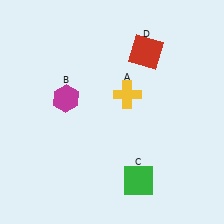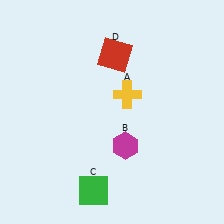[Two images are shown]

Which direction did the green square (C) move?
The green square (C) moved left.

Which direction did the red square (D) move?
The red square (D) moved left.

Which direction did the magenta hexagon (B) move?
The magenta hexagon (B) moved right.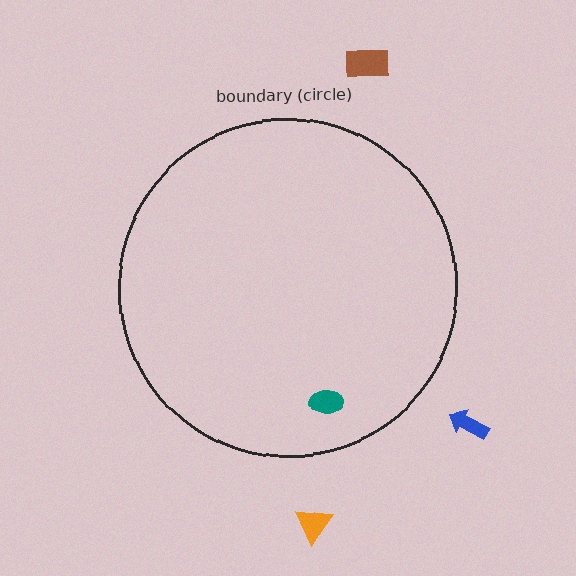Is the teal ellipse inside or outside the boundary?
Inside.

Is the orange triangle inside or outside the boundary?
Outside.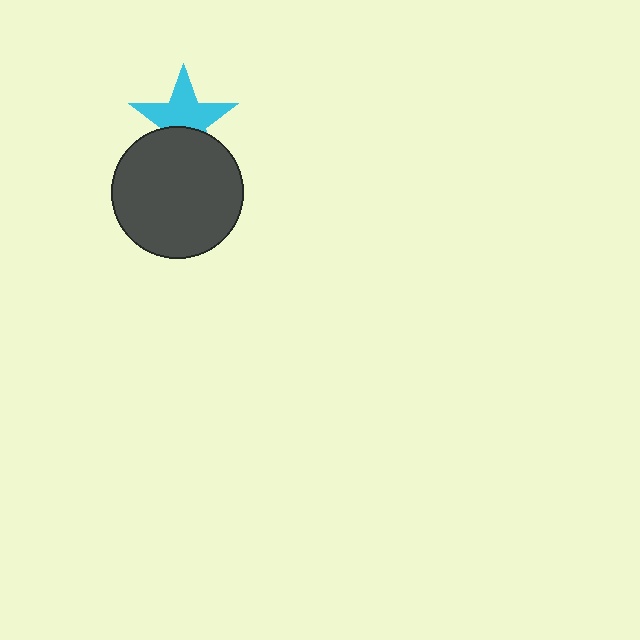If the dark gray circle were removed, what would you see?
You would see the complete cyan star.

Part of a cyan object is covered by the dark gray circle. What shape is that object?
It is a star.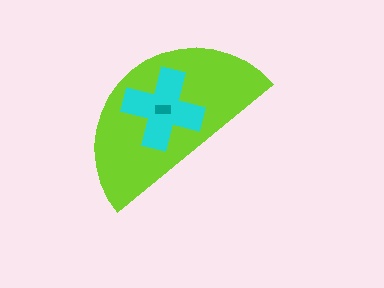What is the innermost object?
The teal rectangle.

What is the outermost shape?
The lime semicircle.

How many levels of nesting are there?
3.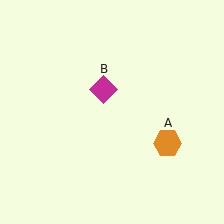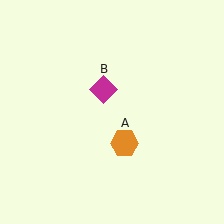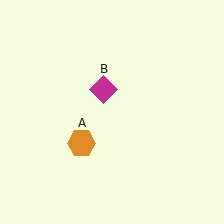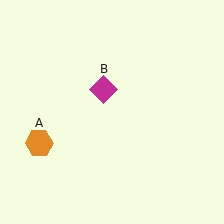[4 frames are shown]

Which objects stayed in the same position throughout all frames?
Magenta diamond (object B) remained stationary.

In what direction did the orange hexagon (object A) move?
The orange hexagon (object A) moved left.